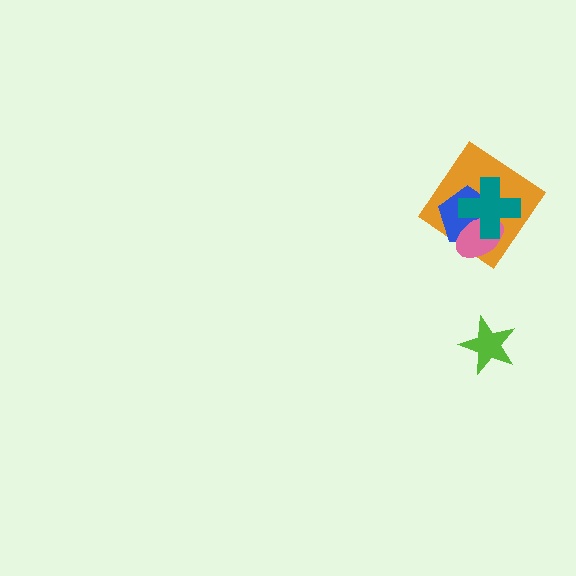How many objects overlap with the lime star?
0 objects overlap with the lime star.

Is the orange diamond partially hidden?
Yes, it is partially covered by another shape.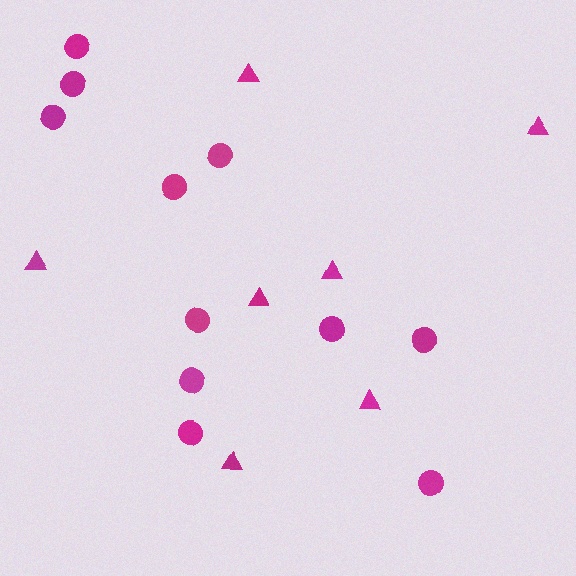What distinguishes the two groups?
There are 2 groups: one group of triangles (7) and one group of circles (11).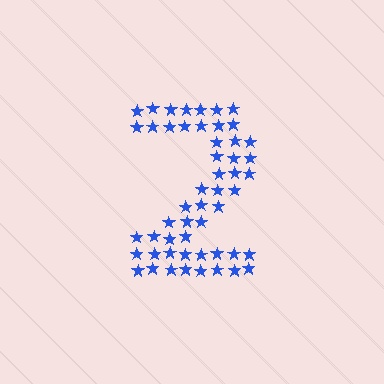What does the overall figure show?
The overall figure shows the digit 2.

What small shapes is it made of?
It is made of small stars.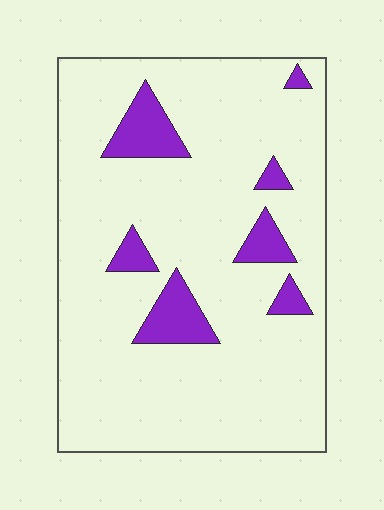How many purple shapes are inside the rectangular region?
7.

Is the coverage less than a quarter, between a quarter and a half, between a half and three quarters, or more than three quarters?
Less than a quarter.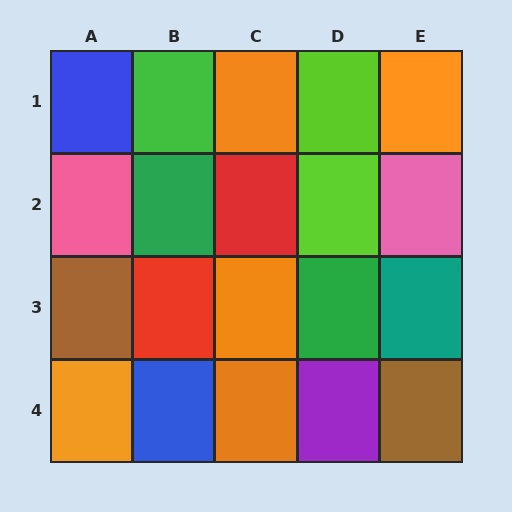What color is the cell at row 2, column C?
Red.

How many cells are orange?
5 cells are orange.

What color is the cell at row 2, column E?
Pink.